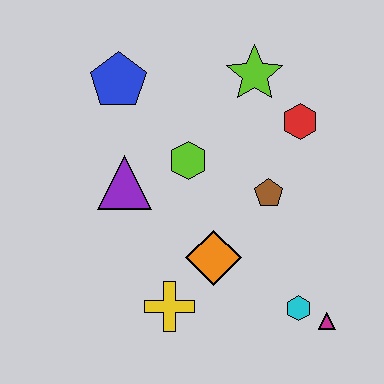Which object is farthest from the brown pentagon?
The blue pentagon is farthest from the brown pentagon.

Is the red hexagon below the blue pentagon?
Yes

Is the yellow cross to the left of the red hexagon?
Yes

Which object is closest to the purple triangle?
The lime hexagon is closest to the purple triangle.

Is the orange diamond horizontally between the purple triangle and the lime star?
Yes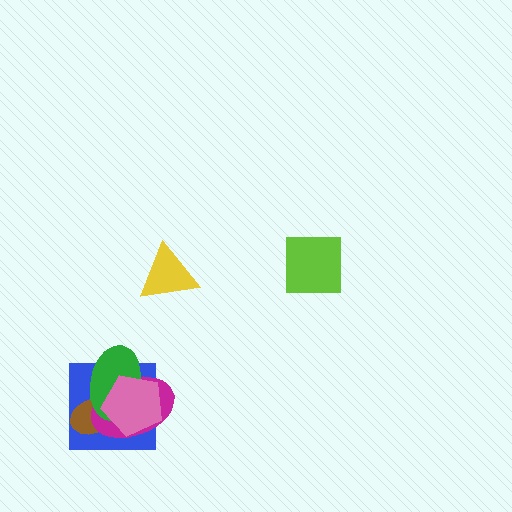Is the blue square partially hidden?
Yes, it is partially covered by another shape.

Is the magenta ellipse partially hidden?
Yes, it is partially covered by another shape.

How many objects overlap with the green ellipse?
4 objects overlap with the green ellipse.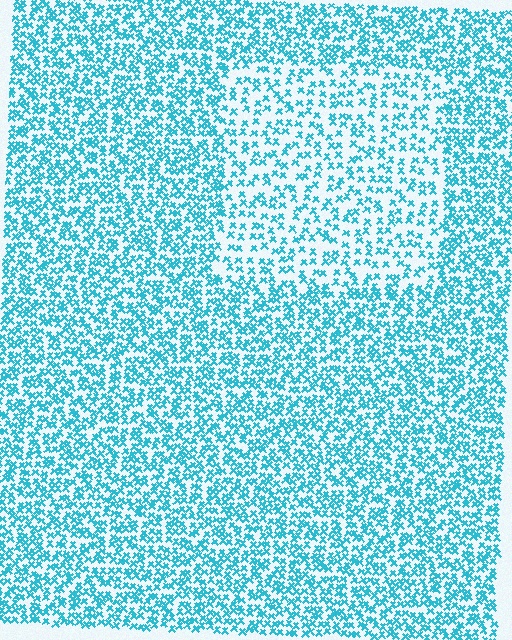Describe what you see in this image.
The image contains small cyan elements arranged at two different densities. A rectangle-shaped region is visible where the elements are less densely packed than the surrounding area.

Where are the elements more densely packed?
The elements are more densely packed outside the rectangle boundary.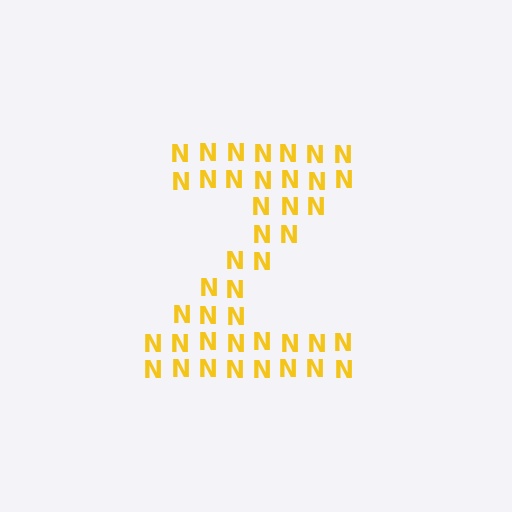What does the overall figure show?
The overall figure shows the letter Z.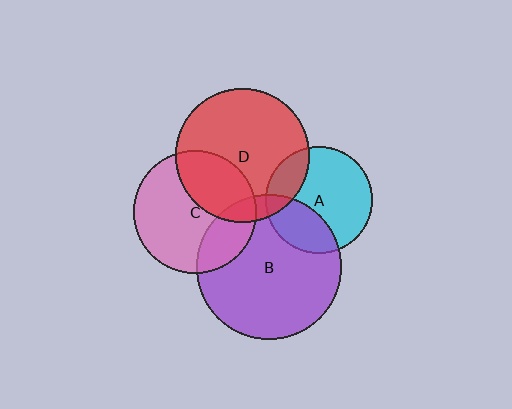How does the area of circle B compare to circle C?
Approximately 1.4 times.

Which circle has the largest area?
Circle B (purple).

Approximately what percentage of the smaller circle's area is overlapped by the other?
Approximately 20%.